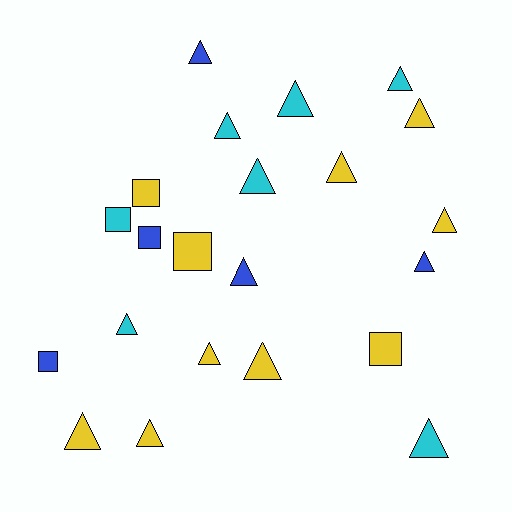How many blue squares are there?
There are 2 blue squares.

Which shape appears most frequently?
Triangle, with 16 objects.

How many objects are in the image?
There are 22 objects.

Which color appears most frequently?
Yellow, with 10 objects.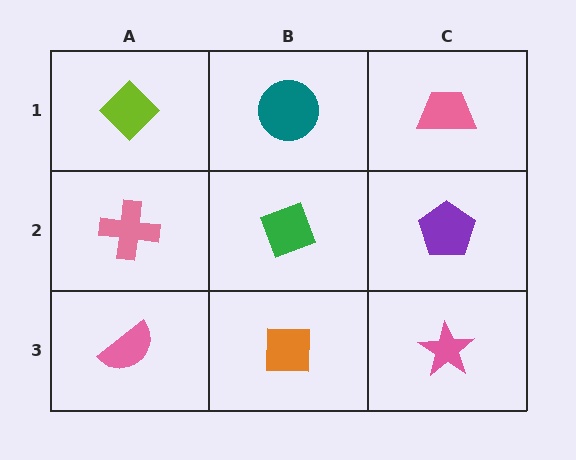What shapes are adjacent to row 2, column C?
A pink trapezoid (row 1, column C), a pink star (row 3, column C), a green diamond (row 2, column B).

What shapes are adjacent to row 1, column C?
A purple pentagon (row 2, column C), a teal circle (row 1, column B).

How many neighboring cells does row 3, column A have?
2.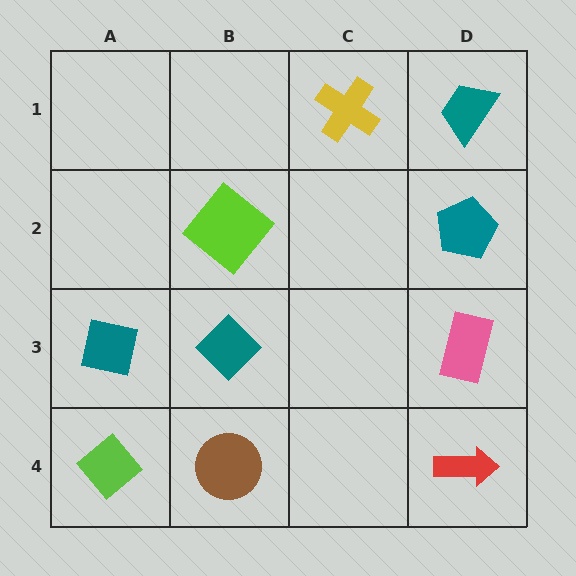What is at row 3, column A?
A teal square.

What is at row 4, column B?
A brown circle.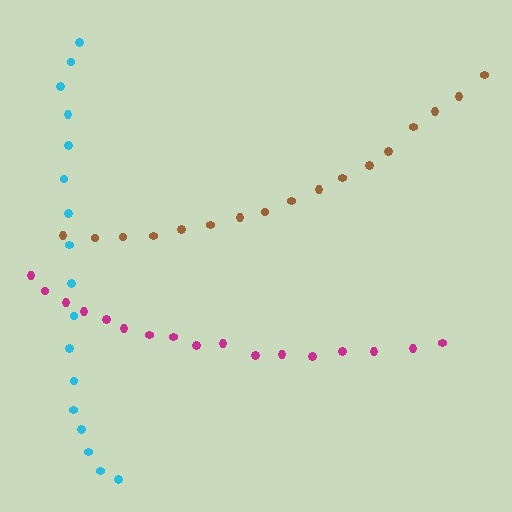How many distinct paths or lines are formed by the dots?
There are 3 distinct paths.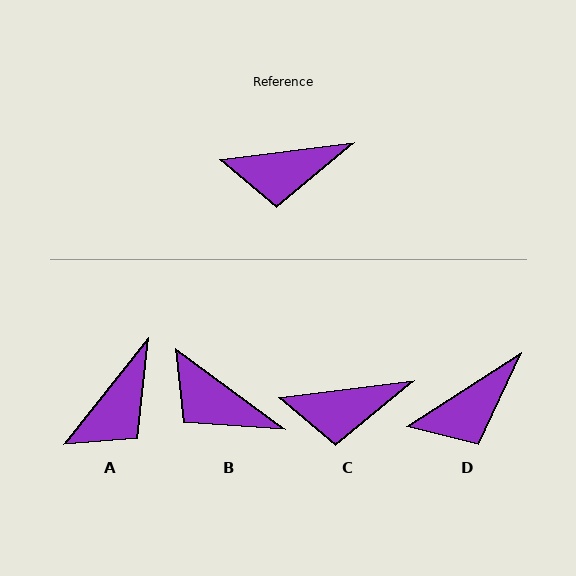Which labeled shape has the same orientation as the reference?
C.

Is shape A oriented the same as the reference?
No, it is off by about 44 degrees.